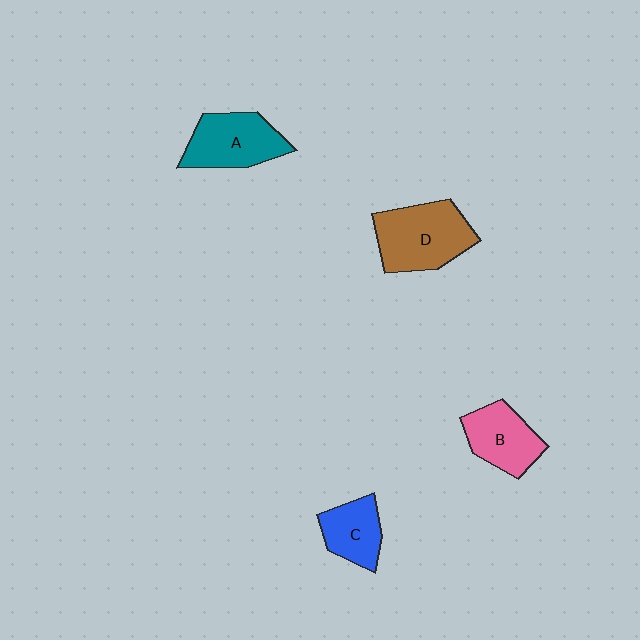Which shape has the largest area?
Shape D (brown).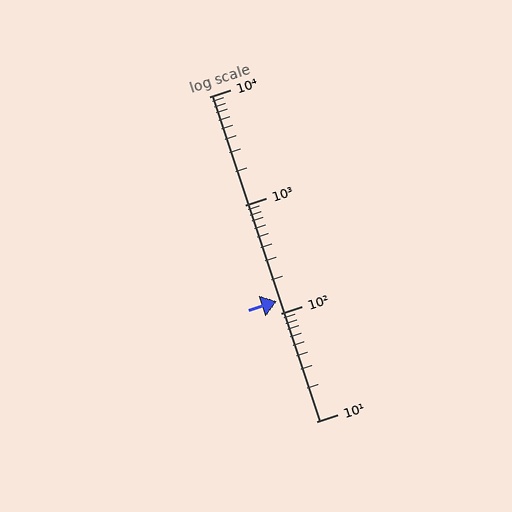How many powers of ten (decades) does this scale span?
The scale spans 3 decades, from 10 to 10000.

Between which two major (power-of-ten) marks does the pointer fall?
The pointer is between 100 and 1000.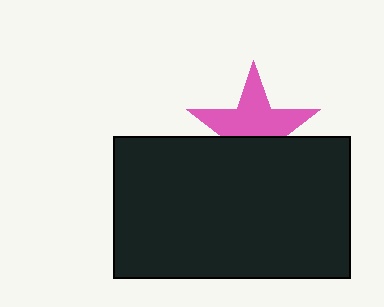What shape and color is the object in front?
The object in front is a black rectangle.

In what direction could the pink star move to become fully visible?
The pink star could move up. That would shift it out from behind the black rectangle entirely.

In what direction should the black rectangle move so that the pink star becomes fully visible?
The black rectangle should move down. That is the shortest direction to clear the overlap and leave the pink star fully visible.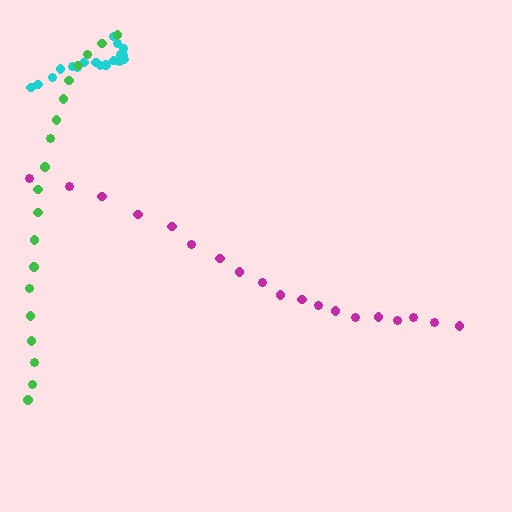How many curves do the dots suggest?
There are 3 distinct paths.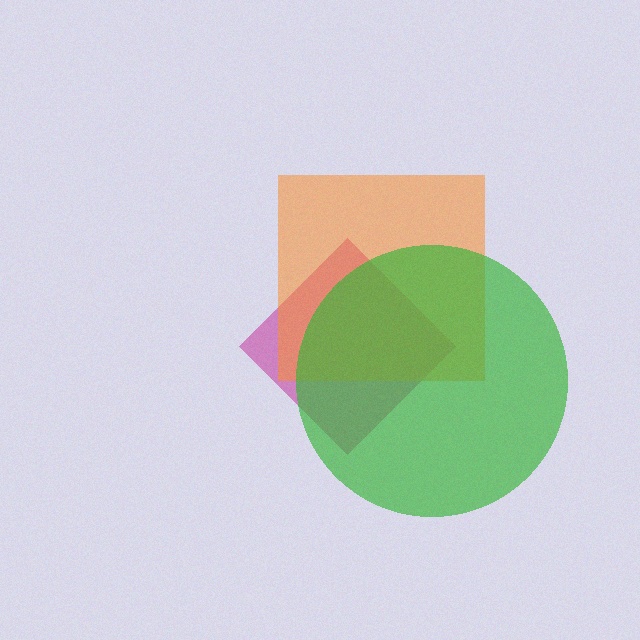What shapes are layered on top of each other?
The layered shapes are: a magenta diamond, an orange square, a green circle.